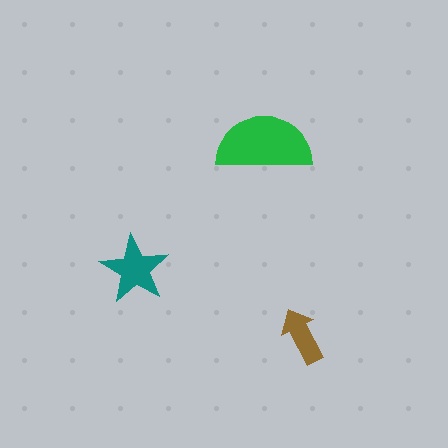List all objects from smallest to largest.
The brown arrow, the teal star, the green semicircle.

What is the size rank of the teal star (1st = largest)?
2nd.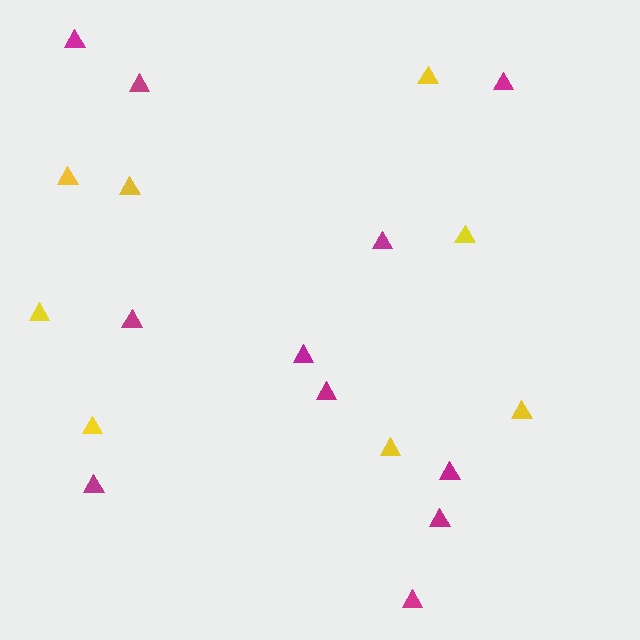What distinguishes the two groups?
There are 2 groups: one group of yellow triangles (8) and one group of magenta triangles (11).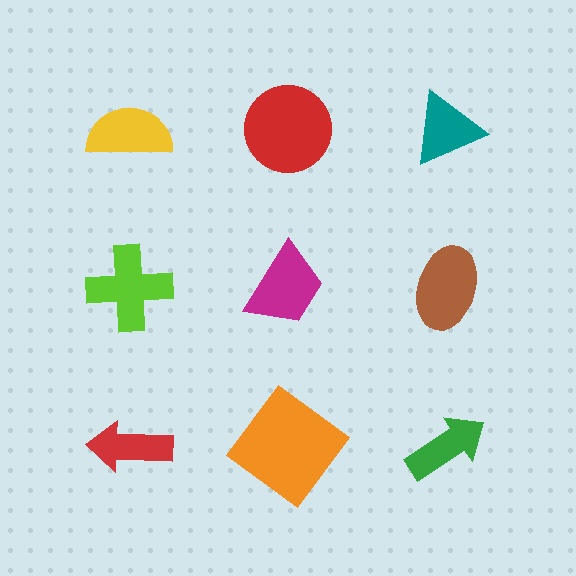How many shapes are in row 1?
3 shapes.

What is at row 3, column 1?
A red arrow.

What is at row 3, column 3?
A green arrow.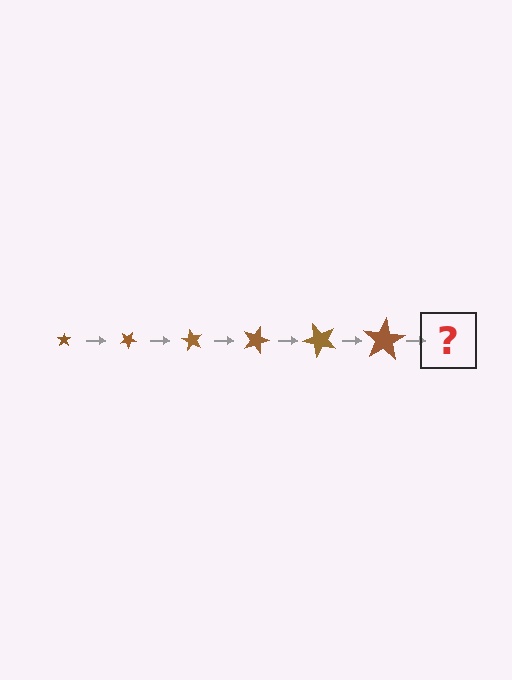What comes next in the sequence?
The next element should be a star, larger than the previous one and rotated 180 degrees from the start.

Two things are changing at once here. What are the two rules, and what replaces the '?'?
The two rules are that the star grows larger each step and it rotates 30 degrees each step. The '?' should be a star, larger than the previous one and rotated 180 degrees from the start.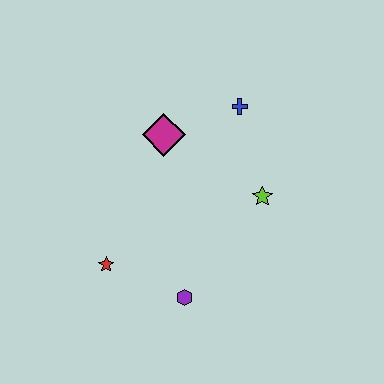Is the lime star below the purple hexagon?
No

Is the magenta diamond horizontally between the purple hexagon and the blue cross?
No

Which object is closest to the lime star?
The blue cross is closest to the lime star.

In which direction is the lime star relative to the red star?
The lime star is to the right of the red star.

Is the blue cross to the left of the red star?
No